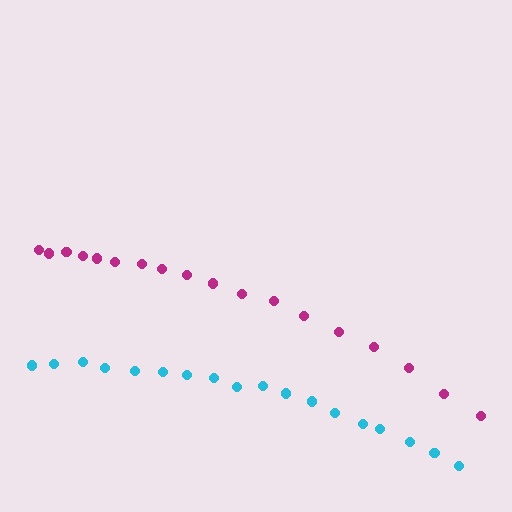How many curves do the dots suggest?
There are 2 distinct paths.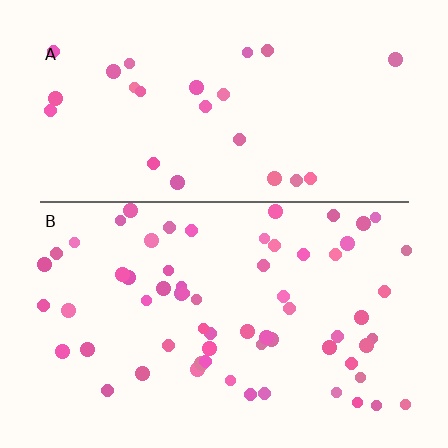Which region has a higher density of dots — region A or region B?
B (the bottom).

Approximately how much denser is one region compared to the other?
Approximately 2.5× — region B over region A.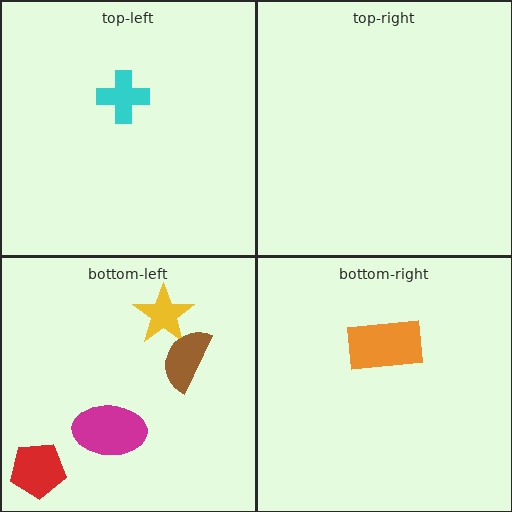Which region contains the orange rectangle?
The bottom-right region.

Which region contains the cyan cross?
The top-left region.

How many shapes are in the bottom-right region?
1.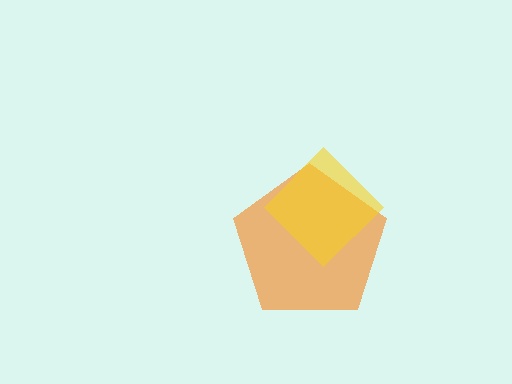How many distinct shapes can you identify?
There are 2 distinct shapes: an orange pentagon, a yellow diamond.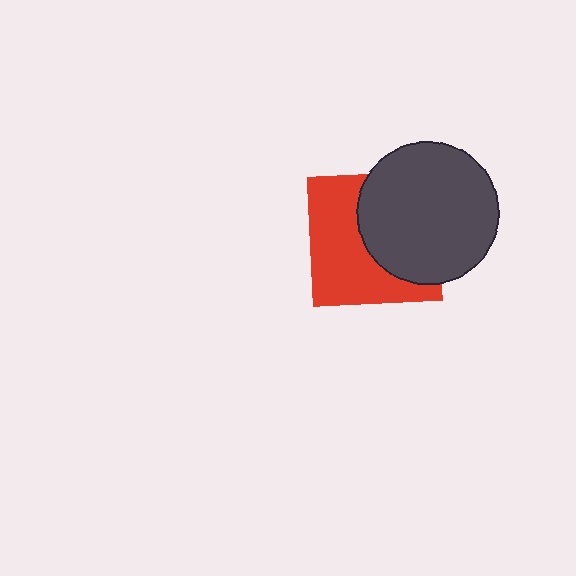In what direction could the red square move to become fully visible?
The red square could move left. That would shift it out from behind the dark gray circle entirely.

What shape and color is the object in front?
The object in front is a dark gray circle.